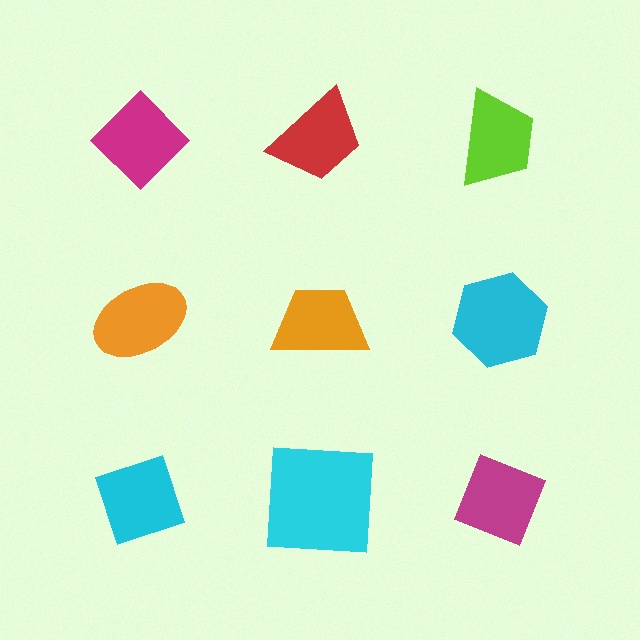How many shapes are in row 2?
3 shapes.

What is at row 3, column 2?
A cyan square.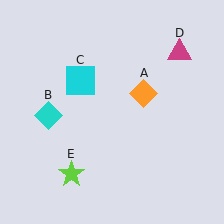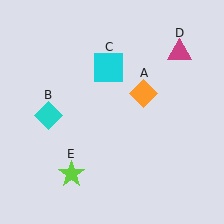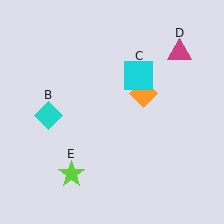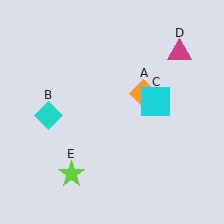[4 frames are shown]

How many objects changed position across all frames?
1 object changed position: cyan square (object C).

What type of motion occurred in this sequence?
The cyan square (object C) rotated clockwise around the center of the scene.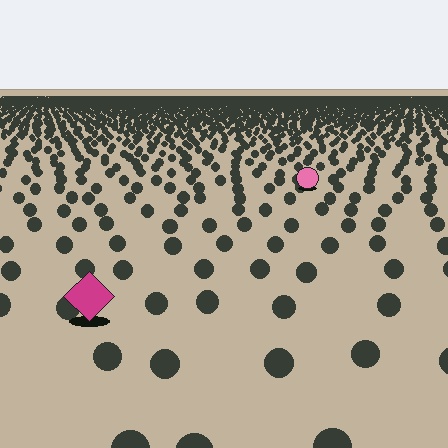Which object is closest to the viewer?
The magenta diamond is closest. The texture marks near it are larger and more spread out.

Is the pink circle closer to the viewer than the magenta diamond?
No. The magenta diamond is closer — you can tell from the texture gradient: the ground texture is coarser near it.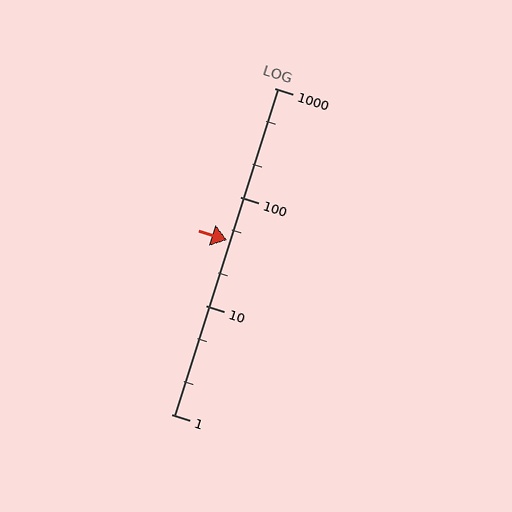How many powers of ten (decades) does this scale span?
The scale spans 3 decades, from 1 to 1000.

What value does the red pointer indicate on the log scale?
The pointer indicates approximately 40.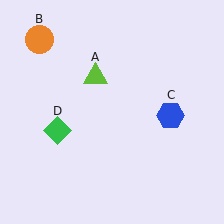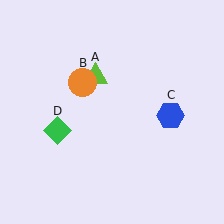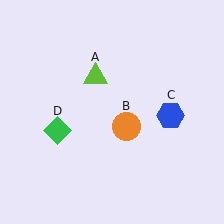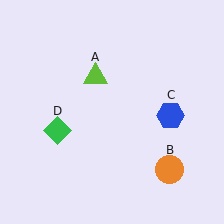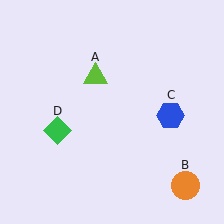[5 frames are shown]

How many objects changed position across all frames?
1 object changed position: orange circle (object B).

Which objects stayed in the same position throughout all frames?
Lime triangle (object A) and blue hexagon (object C) and green diamond (object D) remained stationary.